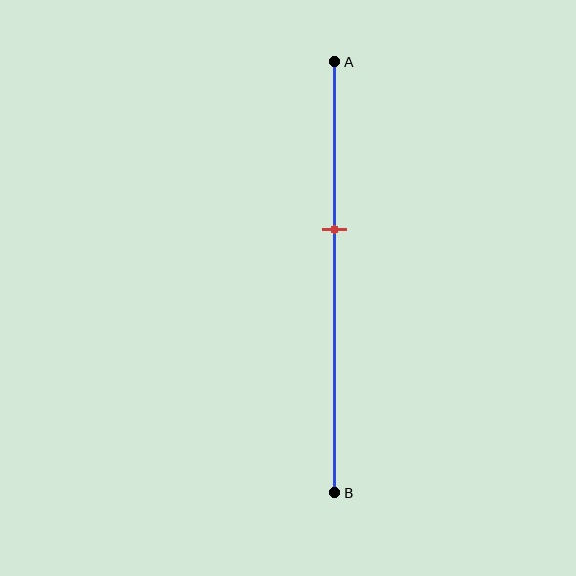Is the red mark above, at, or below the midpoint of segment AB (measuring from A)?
The red mark is above the midpoint of segment AB.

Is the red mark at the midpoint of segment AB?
No, the mark is at about 40% from A, not at the 50% midpoint.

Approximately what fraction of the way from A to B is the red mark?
The red mark is approximately 40% of the way from A to B.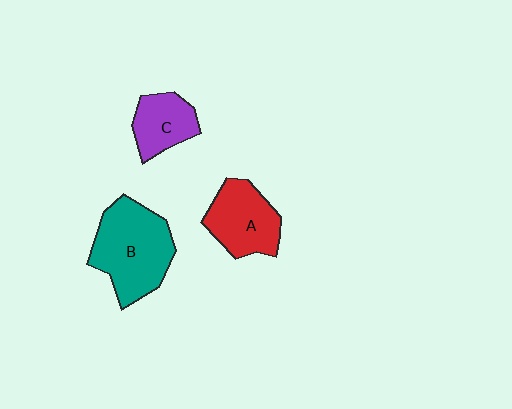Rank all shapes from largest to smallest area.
From largest to smallest: B (teal), A (red), C (purple).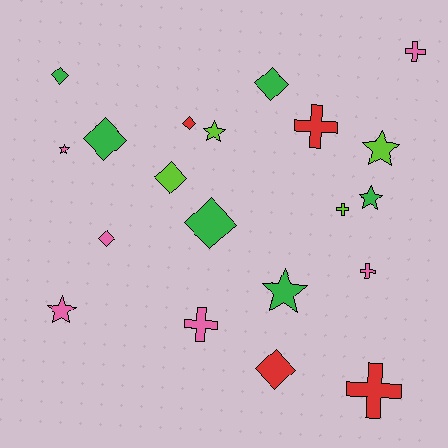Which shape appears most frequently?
Diamond, with 8 objects.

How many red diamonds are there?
There are 2 red diamonds.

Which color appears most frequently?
Pink, with 6 objects.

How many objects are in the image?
There are 20 objects.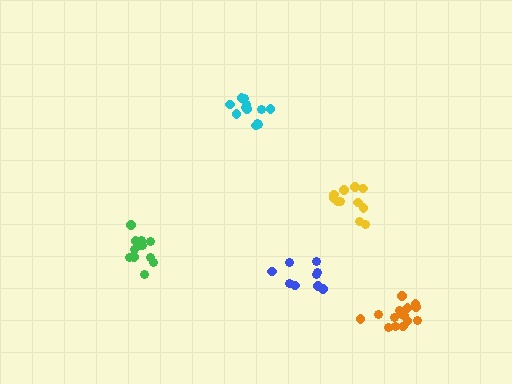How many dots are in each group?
Group 1: 12 dots, Group 2: 9 dots, Group 3: 12 dots, Group 4: 11 dots, Group 5: 15 dots (59 total).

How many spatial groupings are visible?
There are 5 spatial groupings.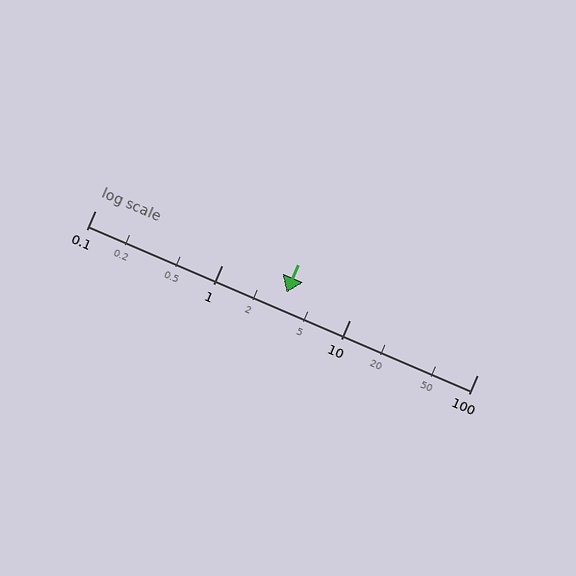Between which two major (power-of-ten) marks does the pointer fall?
The pointer is between 1 and 10.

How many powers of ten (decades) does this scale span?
The scale spans 3 decades, from 0.1 to 100.